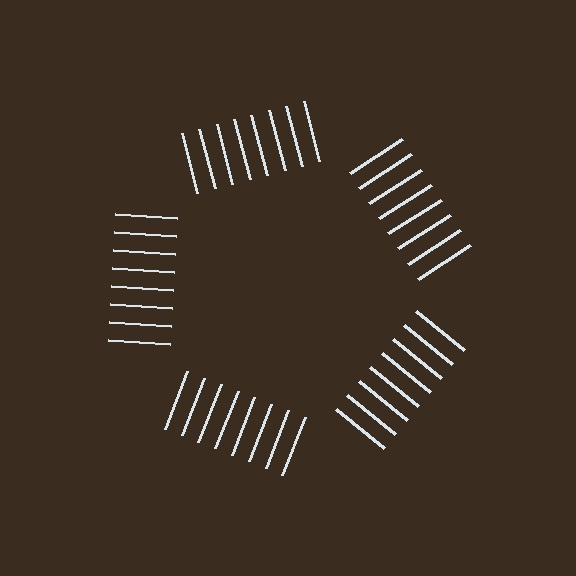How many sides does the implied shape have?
5 sides — the line-ends trace a pentagon.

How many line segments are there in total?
40 — 8 along each of the 5 edges.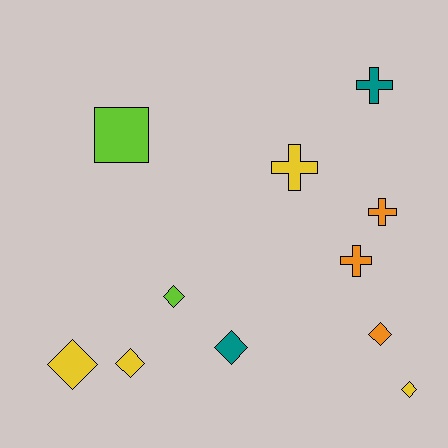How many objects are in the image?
There are 11 objects.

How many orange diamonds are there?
There is 1 orange diamond.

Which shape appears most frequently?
Diamond, with 6 objects.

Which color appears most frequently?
Yellow, with 4 objects.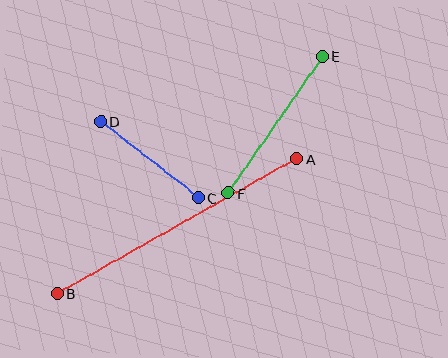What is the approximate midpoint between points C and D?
The midpoint is at approximately (150, 160) pixels.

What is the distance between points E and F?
The distance is approximately 166 pixels.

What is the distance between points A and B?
The distance is approximately 275 pixels.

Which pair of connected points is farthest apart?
Points A and B are farthest apart.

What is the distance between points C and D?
The distance is approximately 124 pixels.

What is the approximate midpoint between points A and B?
The midpoint is at approximately (177, 226) pixels.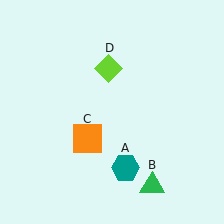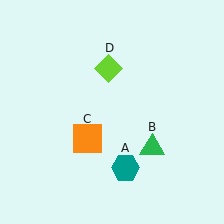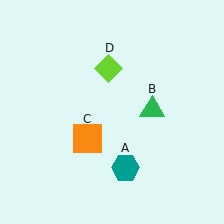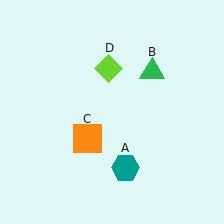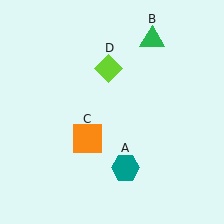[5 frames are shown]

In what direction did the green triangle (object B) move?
The green triangle (object B) moved up.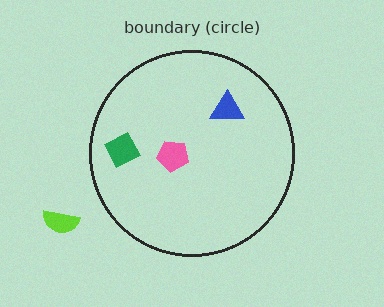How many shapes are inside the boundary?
3 inside, 1 outside.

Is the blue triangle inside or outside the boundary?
Inside.